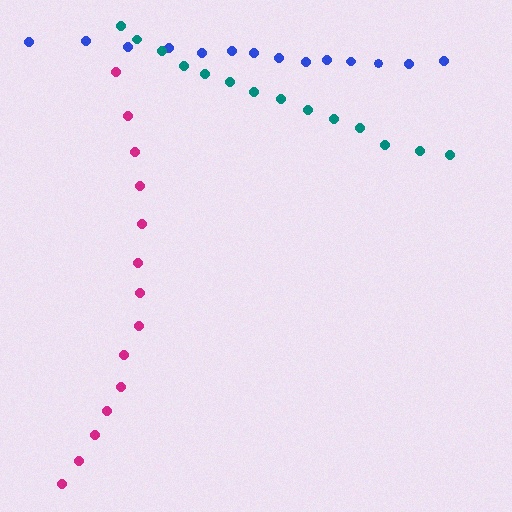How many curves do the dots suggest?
There are 3 distinct paths.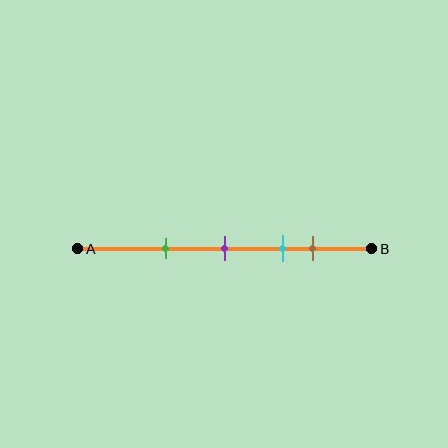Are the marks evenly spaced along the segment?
No, the marks are not evenly spaced.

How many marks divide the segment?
There are 4 marks dividing the segment.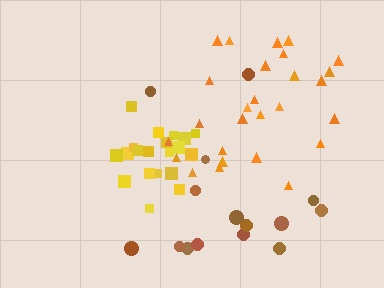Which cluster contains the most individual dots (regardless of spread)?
Orange (27).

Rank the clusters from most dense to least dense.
yellow, orange, brown.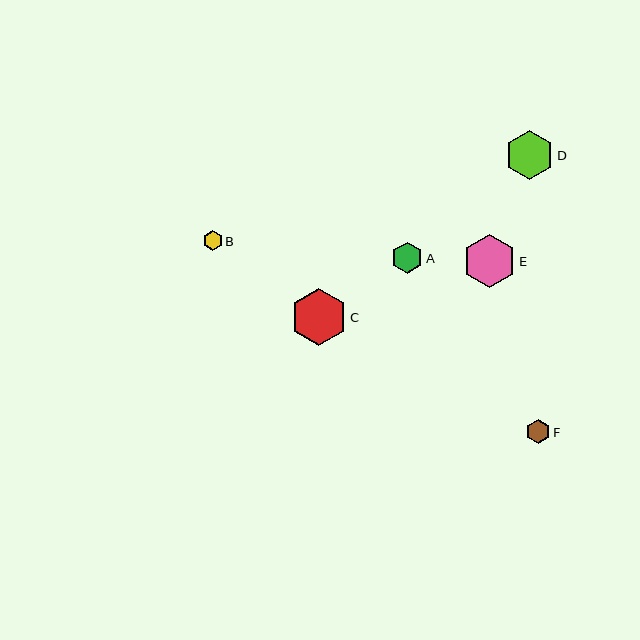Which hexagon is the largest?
Hexagon C is the largest with a size of approximately 56 pixels.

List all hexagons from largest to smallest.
From largest to smallest: C, E, D, A, F, B.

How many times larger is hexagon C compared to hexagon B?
Hexagon C is approximately 2.9 times the size of hexagon B.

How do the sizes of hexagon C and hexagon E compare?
Hexagon C and hexagon E are approximately the same size.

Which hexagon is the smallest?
Hexagon B is the smallest with a size of approximately 20 pixels.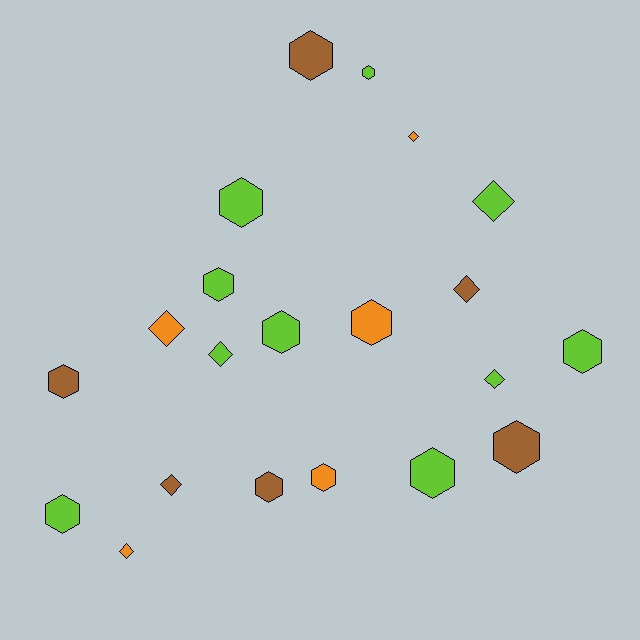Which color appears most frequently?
Lime, with 10 objects.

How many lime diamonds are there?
There are 3 lime diamonds.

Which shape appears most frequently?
Hexagon, with 13 objects.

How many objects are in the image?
There are 21 objects.